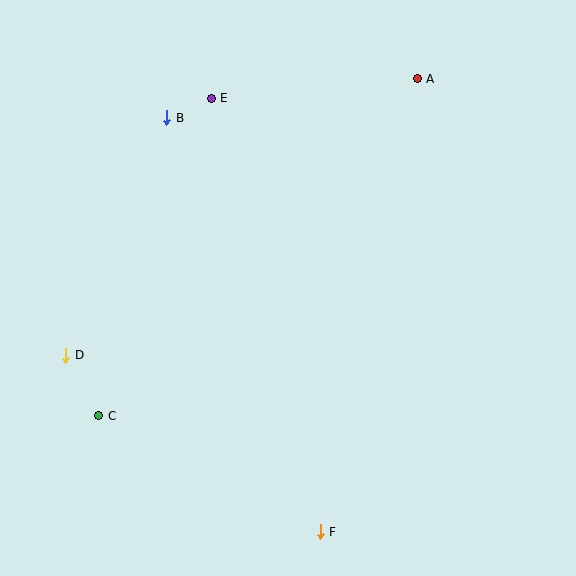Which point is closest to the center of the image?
Point E at (211, 98) is closest to the center.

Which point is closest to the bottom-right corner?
Point F is closest to the bottom-right corner.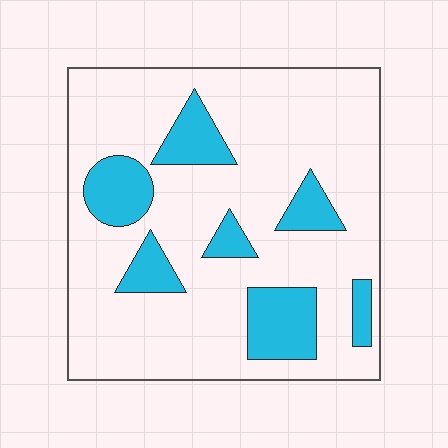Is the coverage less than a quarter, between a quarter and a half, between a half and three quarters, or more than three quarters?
Less than a quarter.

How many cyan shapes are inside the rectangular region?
7.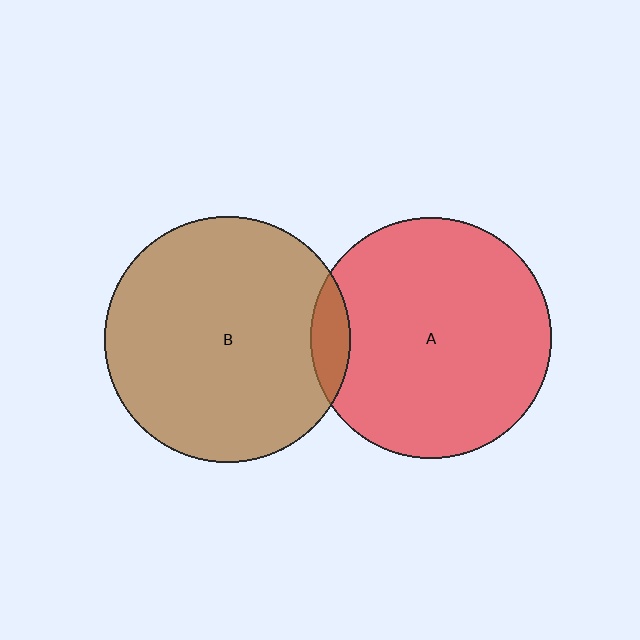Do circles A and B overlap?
Yes.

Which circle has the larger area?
Circle B (brown).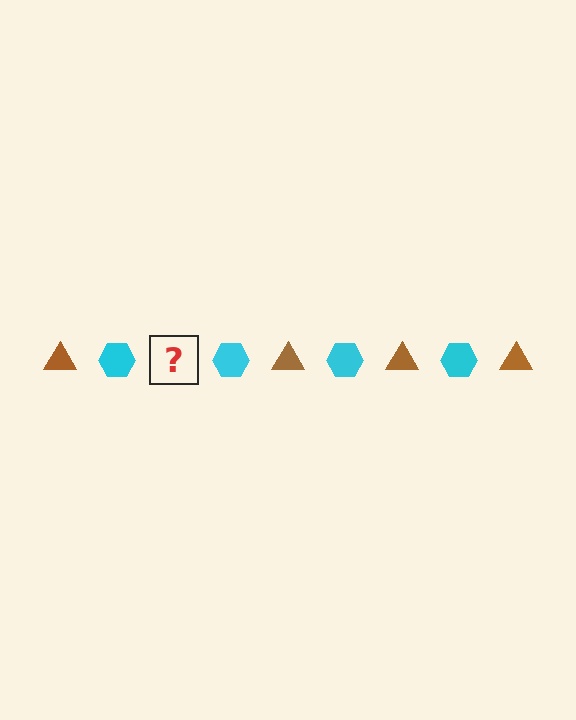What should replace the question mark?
The question mark should be replaced with a brown triangle.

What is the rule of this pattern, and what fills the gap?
The rule is that the pattern alternates between brown triangle and cyan hexagon. The gap should be filled with a brown triangle.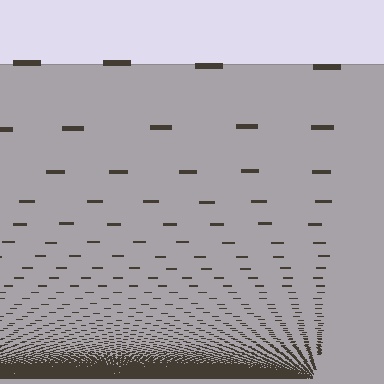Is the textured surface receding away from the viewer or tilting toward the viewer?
The surface appears to tilt toward the viewer. Texture elements get larger and sparser toward the top.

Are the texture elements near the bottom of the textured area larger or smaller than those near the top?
Smaller. The gradient is inverted — elements near the bottom are smaller and denser.